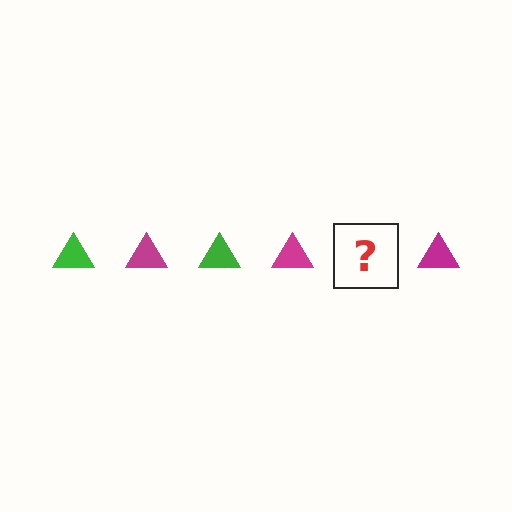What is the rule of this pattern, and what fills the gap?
The rule is that the pattern cycles through green, magenta triangles. The gap should be filled with a green triangle.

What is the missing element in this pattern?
The missing element is a green triangle.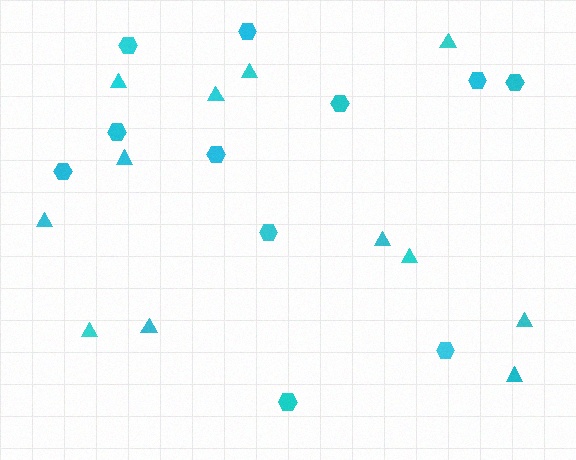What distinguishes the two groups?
There are 2 groups: one group of hexagons (11) and one group of triangles (12).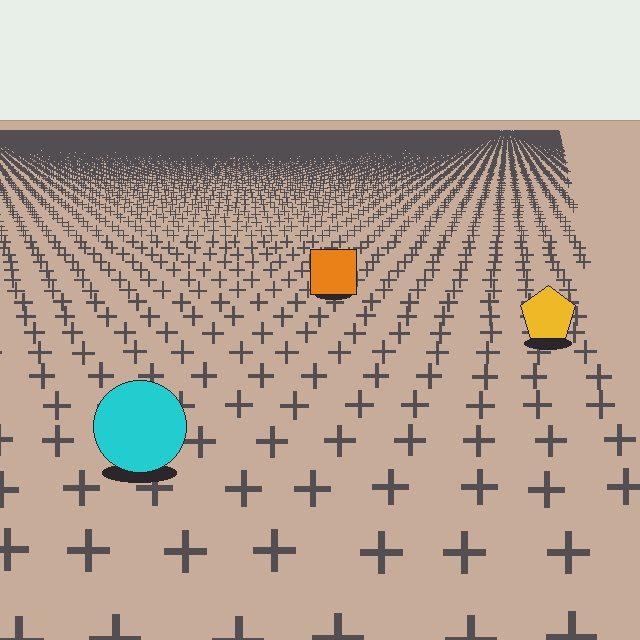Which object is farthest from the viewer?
The orange square is farthest from the viewer. It appears smaller and the ground texture around it is denser.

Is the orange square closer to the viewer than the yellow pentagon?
No. The yellow pentagon is closer — you can tell from the texture gradient: the ground texture is coarser near it.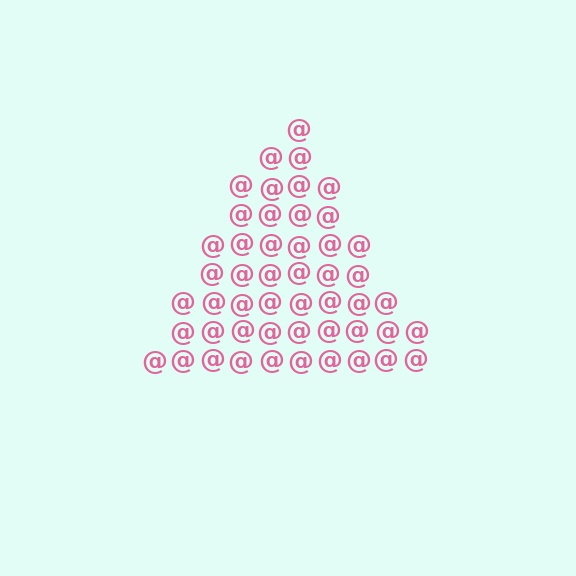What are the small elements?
The small elements are at signs.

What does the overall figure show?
The overall figure shows a triangle.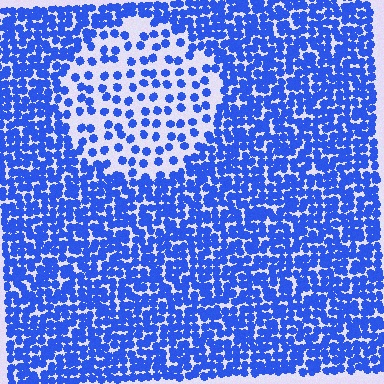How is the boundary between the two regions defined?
The boundary is defined by a change in element density (approximately 2.5x ratio). All elements are the same color, size, and shape.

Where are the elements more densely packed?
The elements are more densely packed outside the circle boundary.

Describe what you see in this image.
The image contains small blue elements arranged at two different densities. A circle-shaped region is visible where the elements are less densely packed than the surrounding area.